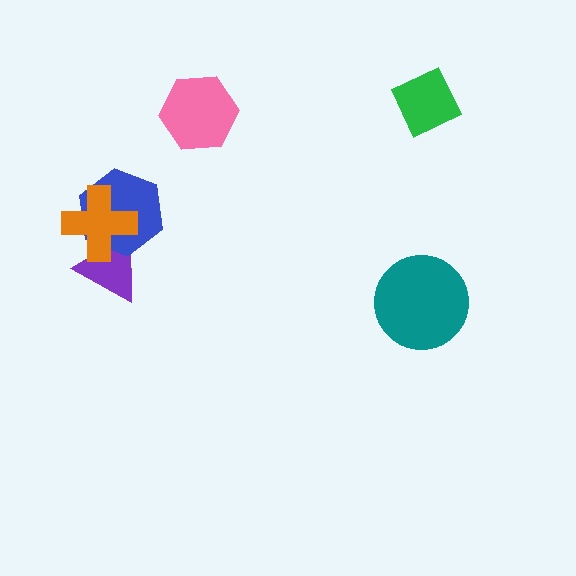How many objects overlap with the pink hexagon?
0 objects overlap with the pink hexagon.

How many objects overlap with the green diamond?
0 objects overlap with the green diamond.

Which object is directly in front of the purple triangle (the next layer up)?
The blue hexagon is directly in front of the purple triangle.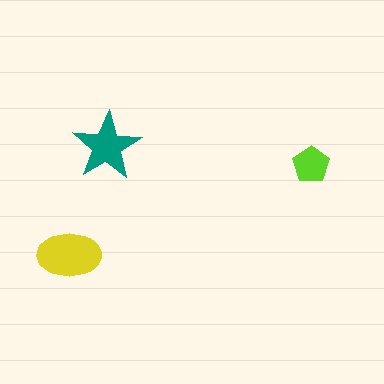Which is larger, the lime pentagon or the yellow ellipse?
The yellow ellipse.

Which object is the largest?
The yellow ellipse.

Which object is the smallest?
The lime pentagon.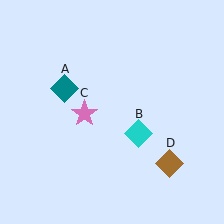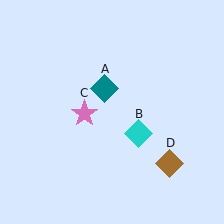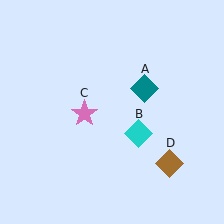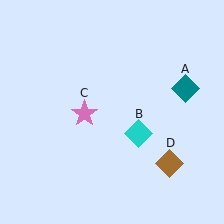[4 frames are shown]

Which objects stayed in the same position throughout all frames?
Cyan diamond (object B) and pink star (object C) and brown diamond (object D) remained stationary.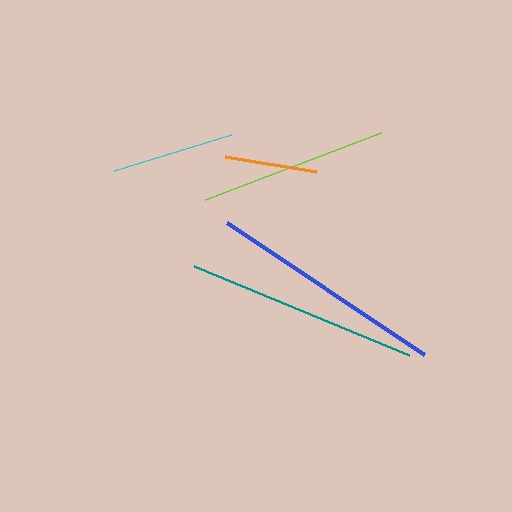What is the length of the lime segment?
The lime segment is approximately 188 pixels long.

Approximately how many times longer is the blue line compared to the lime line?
The blue line is approximately 1.3 times the length of the lime line.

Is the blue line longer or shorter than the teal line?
The blue line is longer than the teal line.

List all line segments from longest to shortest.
From longest to shortest: blue, teal, lime, cyan, orange.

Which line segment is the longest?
The blue line is the longest at approximately 237 pixels.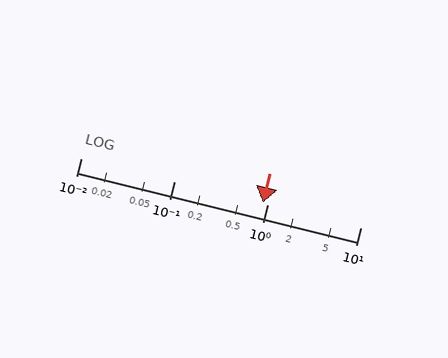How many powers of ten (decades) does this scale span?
The scale spans 3 decades, from 0.01 to 10.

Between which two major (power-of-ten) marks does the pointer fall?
The pointer is between 0.1 and 1.